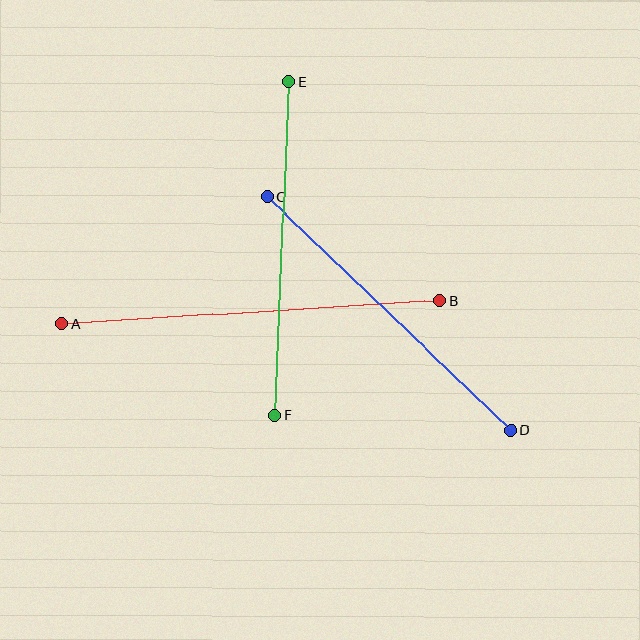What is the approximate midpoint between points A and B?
The midpoint is at approximately (251, 312) pixels.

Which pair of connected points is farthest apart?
Points A and B are farthest apart.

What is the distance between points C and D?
The distance is approximately 338 pixels.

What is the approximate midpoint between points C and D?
The midpoint is at approximately (389, 314) pixels.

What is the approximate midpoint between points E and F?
The midpoint is at approximately (282, 248) pixels.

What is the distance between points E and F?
The distance is approximately 334 pixels.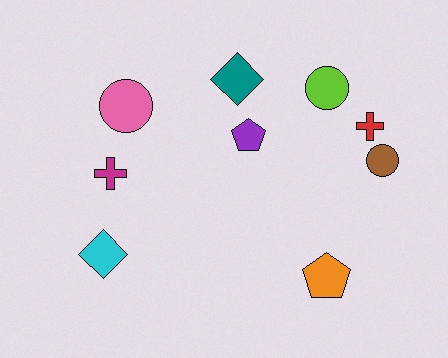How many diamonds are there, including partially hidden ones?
There are 2 diamonds.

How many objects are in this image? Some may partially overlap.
There are 9 objects.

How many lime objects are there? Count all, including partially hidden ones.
There is 1 lime object.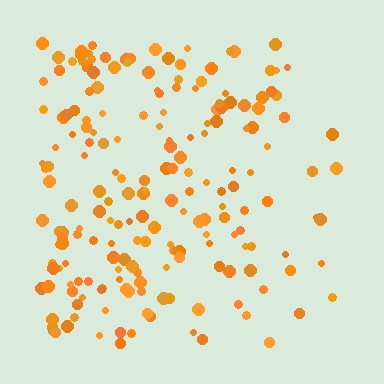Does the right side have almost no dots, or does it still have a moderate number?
Still a moderate number, just noticeably fewer than the left.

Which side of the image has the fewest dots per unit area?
The right.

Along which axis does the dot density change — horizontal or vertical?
Horizontal.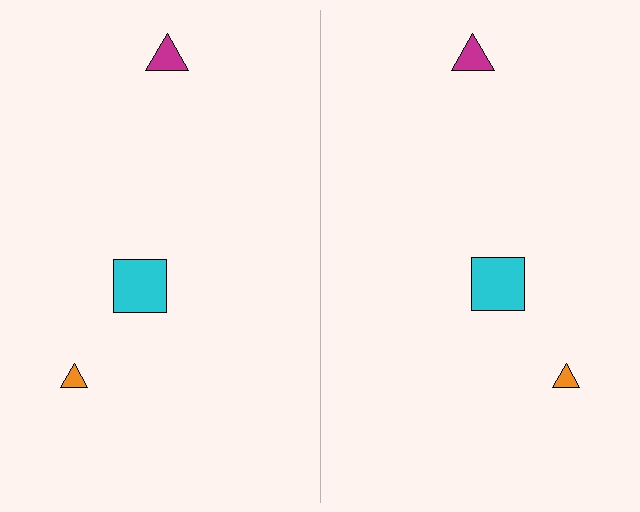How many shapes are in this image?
There are 6 shapes in this image.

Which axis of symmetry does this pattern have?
The pattern has a vertical axis of symmetry running through the center of the image.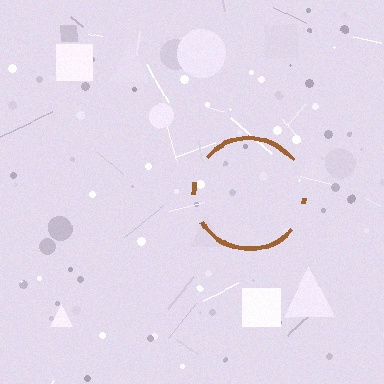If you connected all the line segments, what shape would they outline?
They would outline a circle.